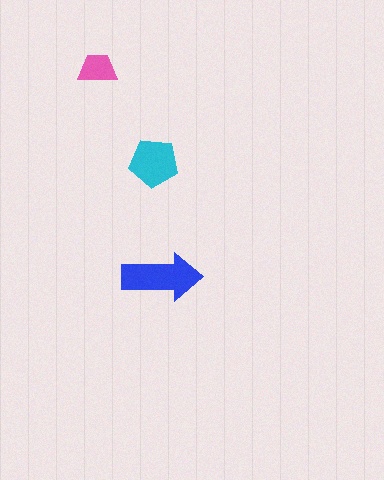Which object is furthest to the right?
The blue arrow is rightmost.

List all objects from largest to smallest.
The blue arrow, the cyan pentagon, the pink trapezoid.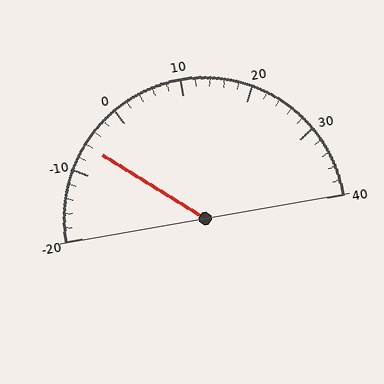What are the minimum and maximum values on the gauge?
The gauge ranges from -20 to 40.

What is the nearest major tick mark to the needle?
The nearest major tick mark is -10.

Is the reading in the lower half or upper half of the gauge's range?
The reading is in the lower half of the range (-20 to 40).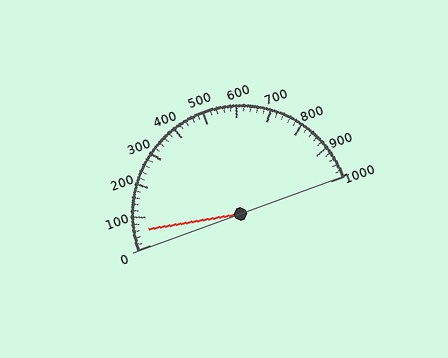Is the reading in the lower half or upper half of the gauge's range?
The reading is in the lower half of the range (0 to 1000).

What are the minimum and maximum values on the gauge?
The gauge ranges from 0 to 1000.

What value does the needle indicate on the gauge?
The needle indicates approximately 60.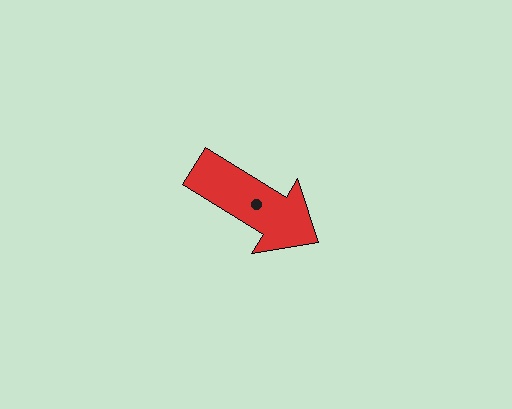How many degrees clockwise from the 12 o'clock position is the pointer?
Approximately 122 degrees.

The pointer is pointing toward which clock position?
Roughly 4 o'clock.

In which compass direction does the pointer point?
Southeast.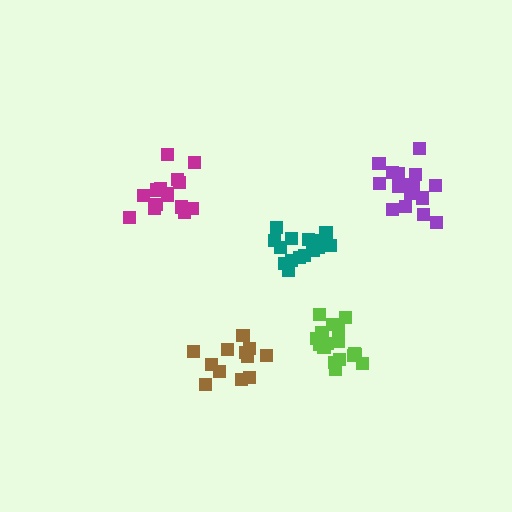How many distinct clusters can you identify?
There are 5 distinct clusters.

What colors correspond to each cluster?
The clusters are colored: lime, magenta, teal, brown, purple.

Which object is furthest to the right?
The purple cluster is rightmost.